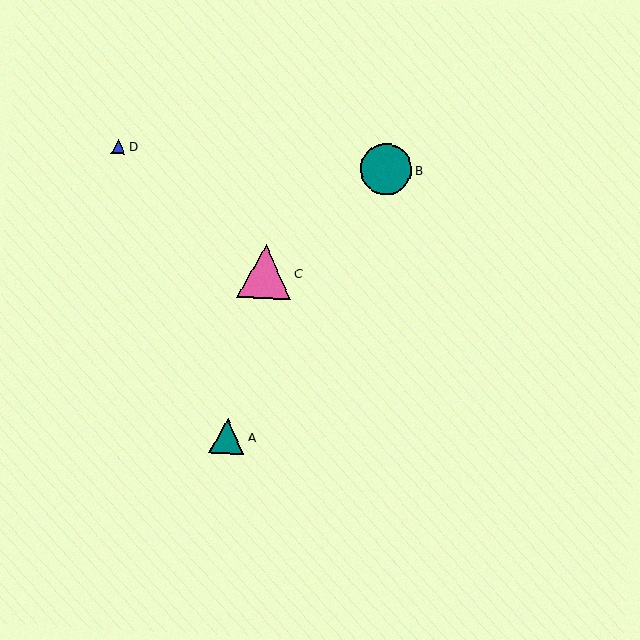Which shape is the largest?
The pink triangle (labeled C) is the largest.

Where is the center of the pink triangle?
The center of the pink triangle is at (265, 272).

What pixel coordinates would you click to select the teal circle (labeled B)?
Click at (386, 169) to select the teal circle B.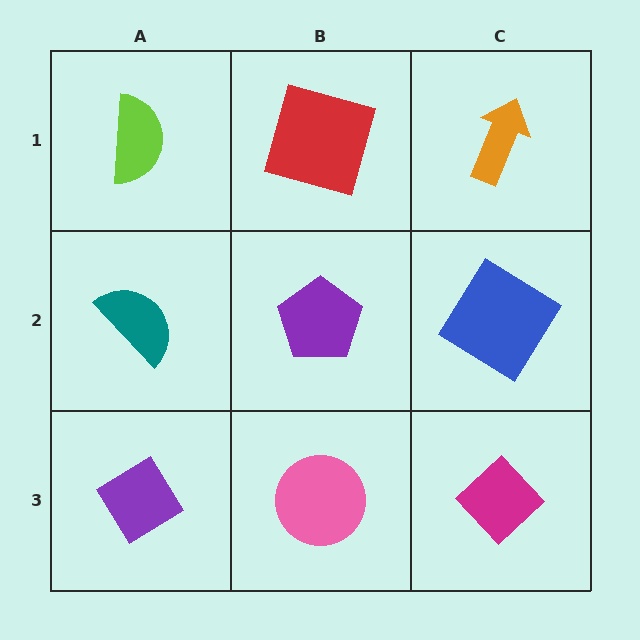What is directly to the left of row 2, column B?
A teal semicircle.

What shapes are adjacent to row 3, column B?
A purple pentagon (row 2, column B), a purple diamond (row 3, column A), a magenta diamond (row 3, column C).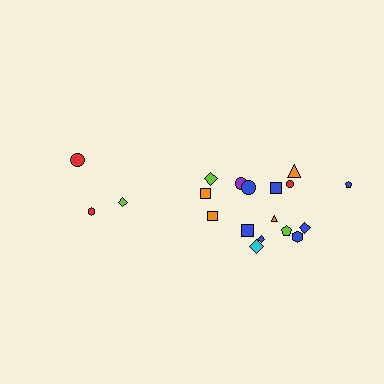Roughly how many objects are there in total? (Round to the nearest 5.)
Roughly 20 objects in total.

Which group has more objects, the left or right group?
The right group.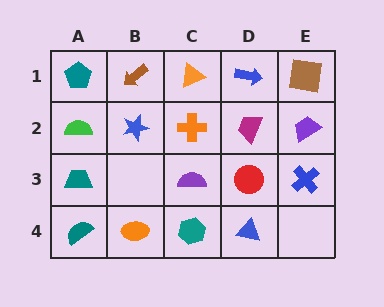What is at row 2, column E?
A purple trapezoid.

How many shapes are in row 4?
4 shapes.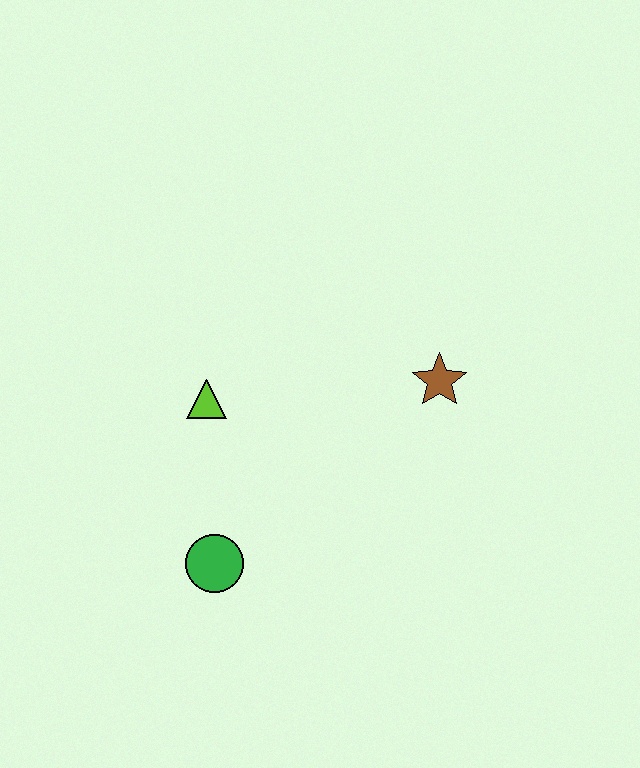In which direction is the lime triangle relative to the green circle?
The lime triangle is above the green circle.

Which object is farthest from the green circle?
The brown star is farthest from the green circle.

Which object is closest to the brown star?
The lime triangle is closest to the brown star.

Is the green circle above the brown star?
No